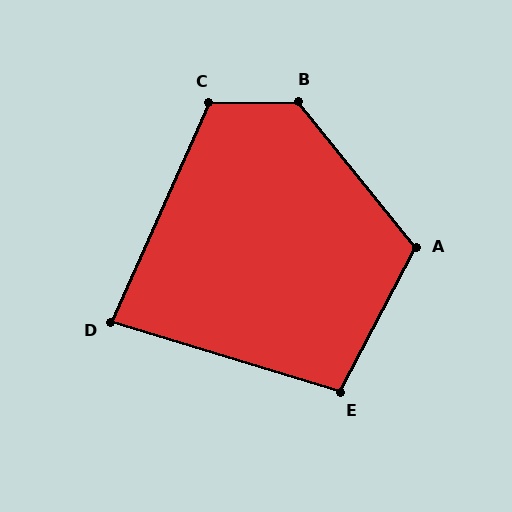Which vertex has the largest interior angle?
B, at approximately 128 degrees.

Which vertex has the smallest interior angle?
D, at approximately 83 degrees.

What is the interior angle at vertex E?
Approximately 101 degrees (obtuse).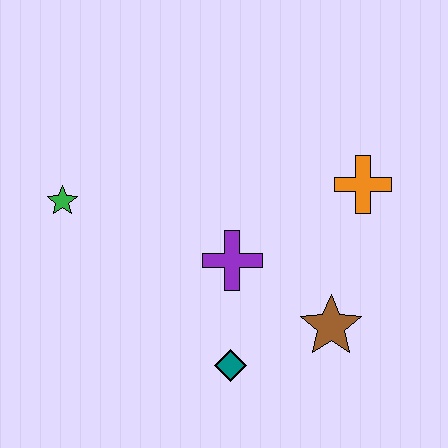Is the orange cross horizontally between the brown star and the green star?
No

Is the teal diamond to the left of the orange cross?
Yes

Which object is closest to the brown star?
The teal diamond is closest to the brown star.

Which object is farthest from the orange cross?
The green star is farthest from the orange cross.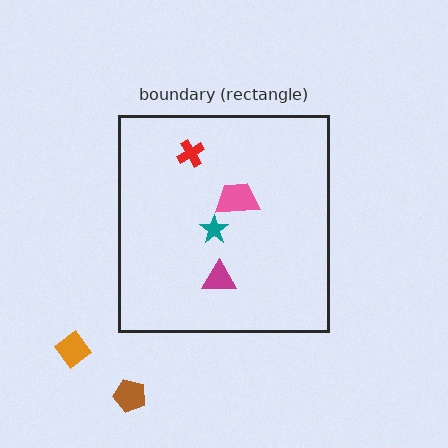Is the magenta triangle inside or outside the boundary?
Inside.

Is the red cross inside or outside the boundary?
Inside.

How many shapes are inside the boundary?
4 inside, 2 outside.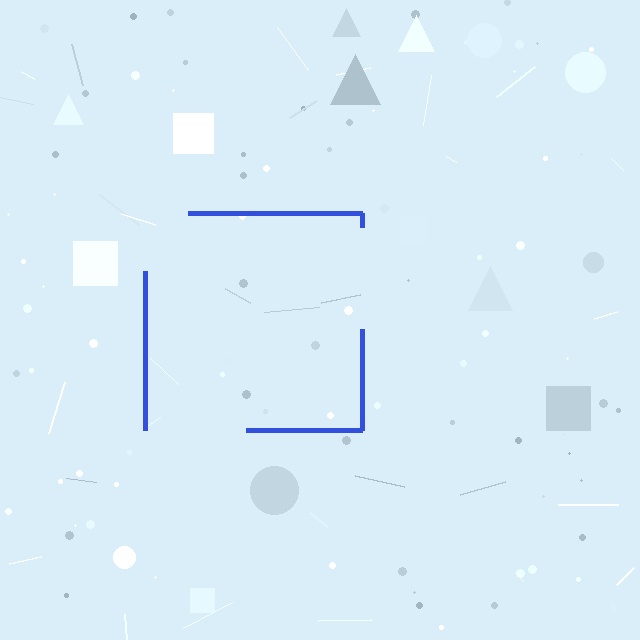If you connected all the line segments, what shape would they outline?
They would outline a square.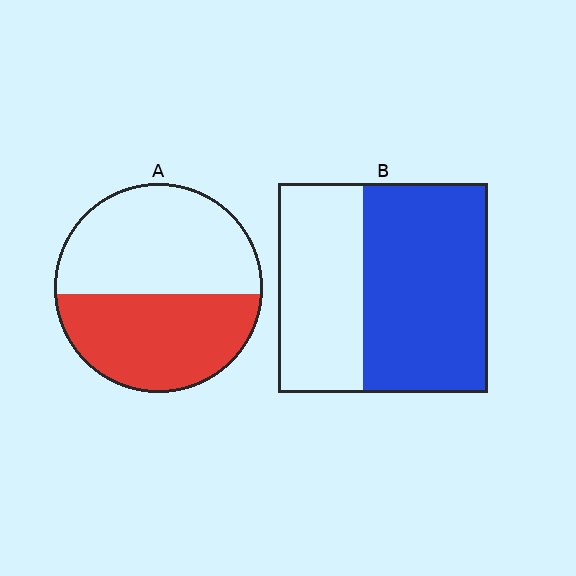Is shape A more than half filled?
Roughly half.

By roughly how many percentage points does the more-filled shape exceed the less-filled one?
By roughly 15 percentage points (B over A).